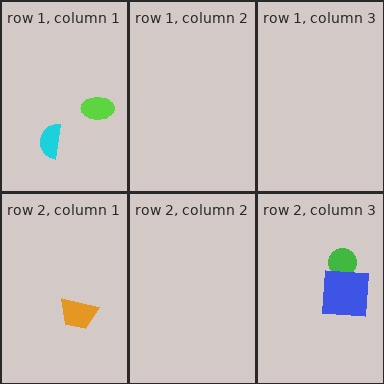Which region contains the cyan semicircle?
The row 1, column 1 region.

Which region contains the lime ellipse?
The row 1, column 1 region.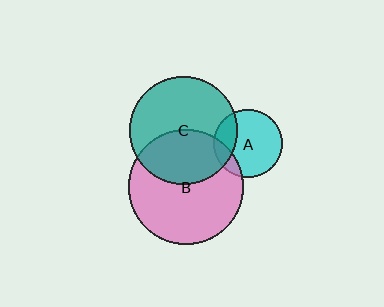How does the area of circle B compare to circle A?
Approximately 2.8 times.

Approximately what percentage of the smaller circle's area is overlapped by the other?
Approximately 25%.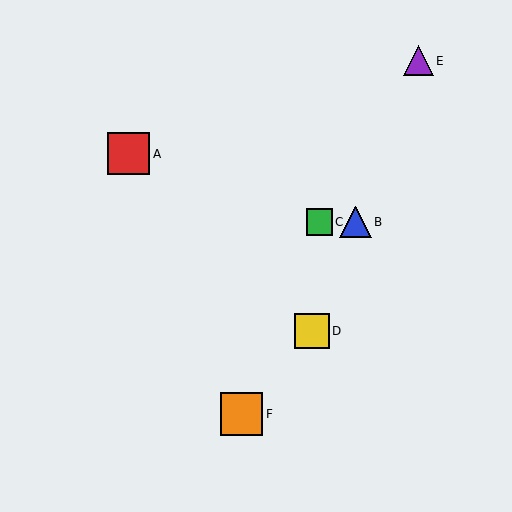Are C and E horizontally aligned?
No, C is at y≈222 and E is at y≈61.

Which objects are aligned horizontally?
Objects B, C are aligned horizontally.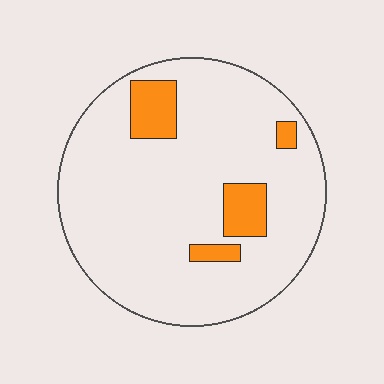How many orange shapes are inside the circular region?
4.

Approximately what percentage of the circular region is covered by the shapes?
Approximately 10%.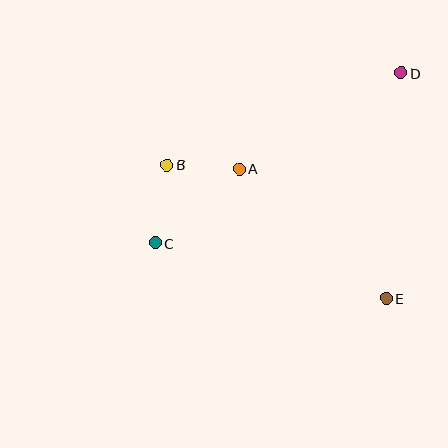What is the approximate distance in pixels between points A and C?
The distance between A and C is approximately 112 pixels.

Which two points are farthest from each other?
Points C and D are farthest from each other.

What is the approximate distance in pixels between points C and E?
The distance between C and E is approximately 237 pixels.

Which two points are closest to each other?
Points A and B are closest to each other.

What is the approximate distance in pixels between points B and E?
The distance between B and E is approximately 257 pixels.